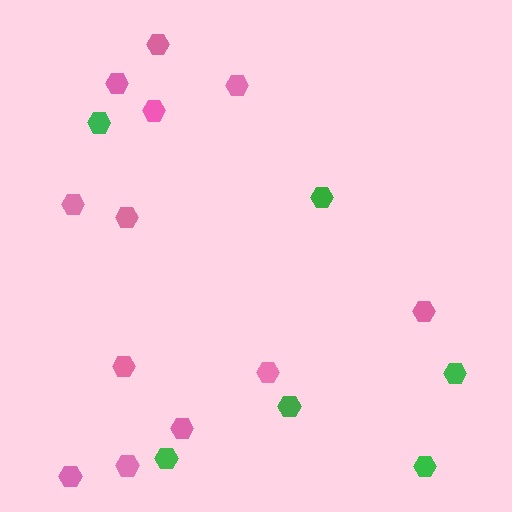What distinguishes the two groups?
There are 2 groups: one group of green hexagons (6) and one group of pink hexagons (12).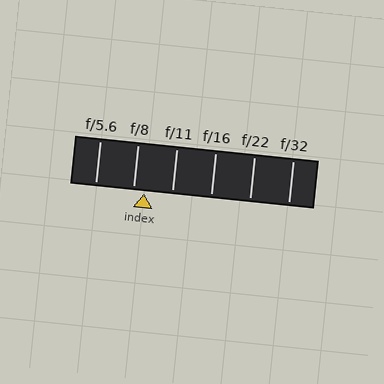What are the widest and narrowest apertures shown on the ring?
The widest aperture shown is f/5.6 and the narrowest is f/32.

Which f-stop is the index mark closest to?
The index mark is closest to f/8.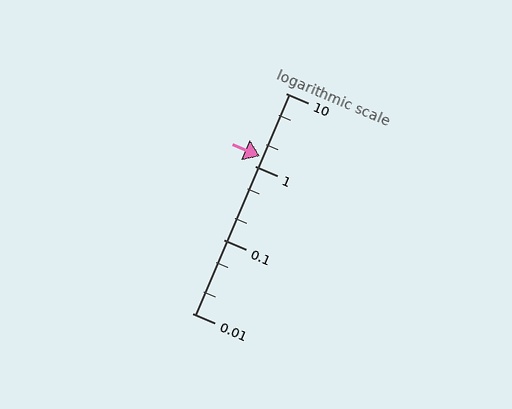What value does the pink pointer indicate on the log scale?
The pointer indicates approximately 1.4.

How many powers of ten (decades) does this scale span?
The scale spans 3 decades, from 0.01 to 10.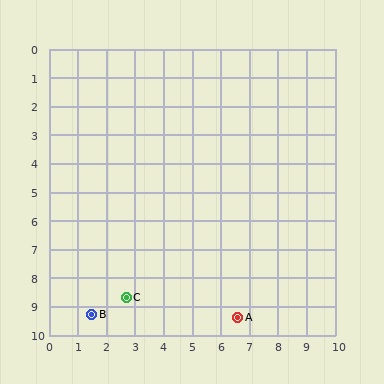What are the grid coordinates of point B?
Point B is at approximately (1.5, 9.3).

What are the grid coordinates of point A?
Point A is at approximately (6.6, 9.4).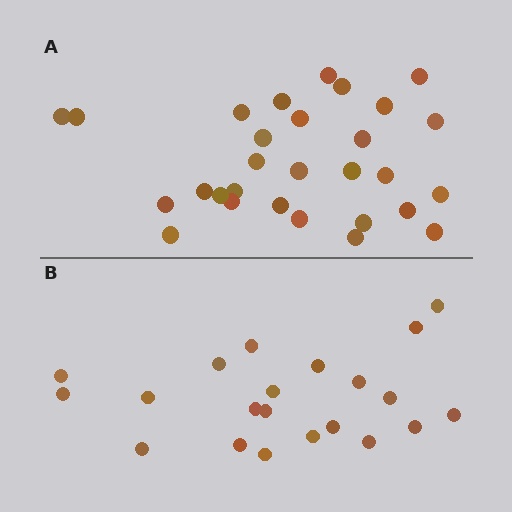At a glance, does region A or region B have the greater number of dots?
Region A (the top region) has more dots.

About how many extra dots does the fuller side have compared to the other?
Region A has roughly 8 or so more dots than region B.